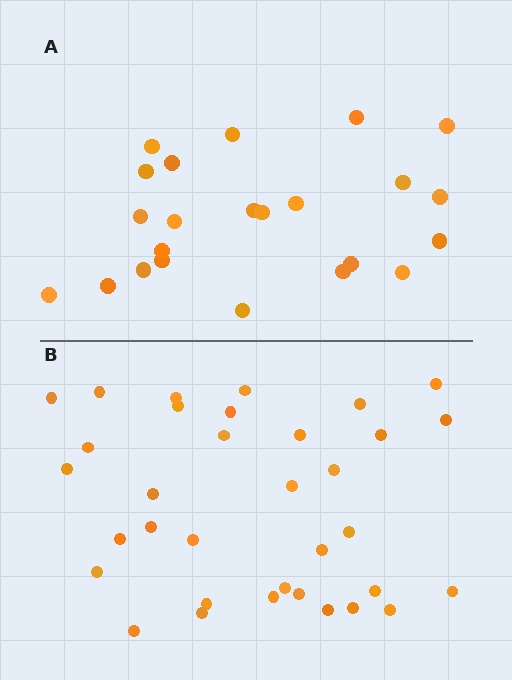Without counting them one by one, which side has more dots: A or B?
Region B (the bottom region) has more dots.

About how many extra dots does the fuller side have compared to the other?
Region B has roughly 12 or so more dots than region A.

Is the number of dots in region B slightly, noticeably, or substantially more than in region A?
Region B has substantially more. The ratio is roughly 1.5 to 1.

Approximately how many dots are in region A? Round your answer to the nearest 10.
About 20 dots. (The exact count is 23, which rounds to 20.)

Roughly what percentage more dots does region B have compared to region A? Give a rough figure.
About 50% more.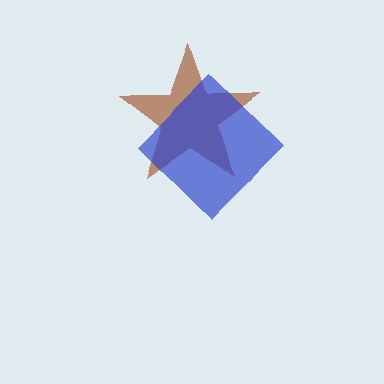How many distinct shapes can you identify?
There are 2 distinct shapes: a brown star, a blue diamond.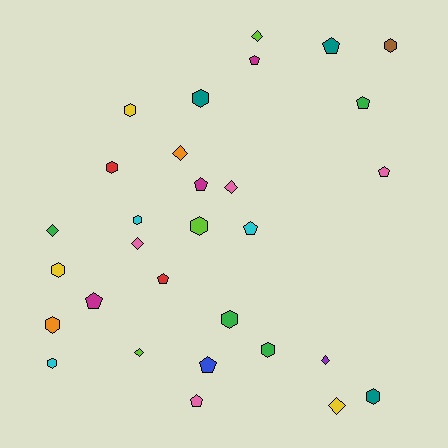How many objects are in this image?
There are 30 objects.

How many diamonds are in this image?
There are 8 diamonds.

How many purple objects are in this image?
There is 1 purple object.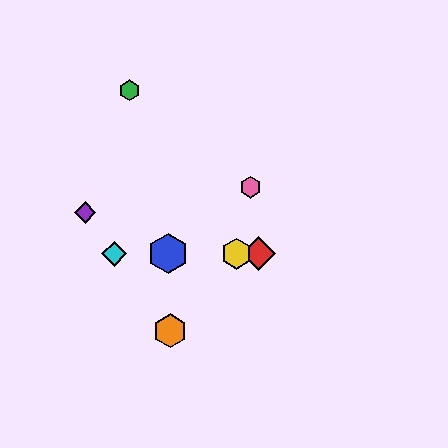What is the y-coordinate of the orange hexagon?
The orange hexagon is at y≈331.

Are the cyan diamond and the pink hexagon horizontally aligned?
No, the cyan diamond is at y≈254 and the pink hexagon is at y≈187.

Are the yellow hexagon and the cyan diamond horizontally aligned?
Yes, both are at y≈254.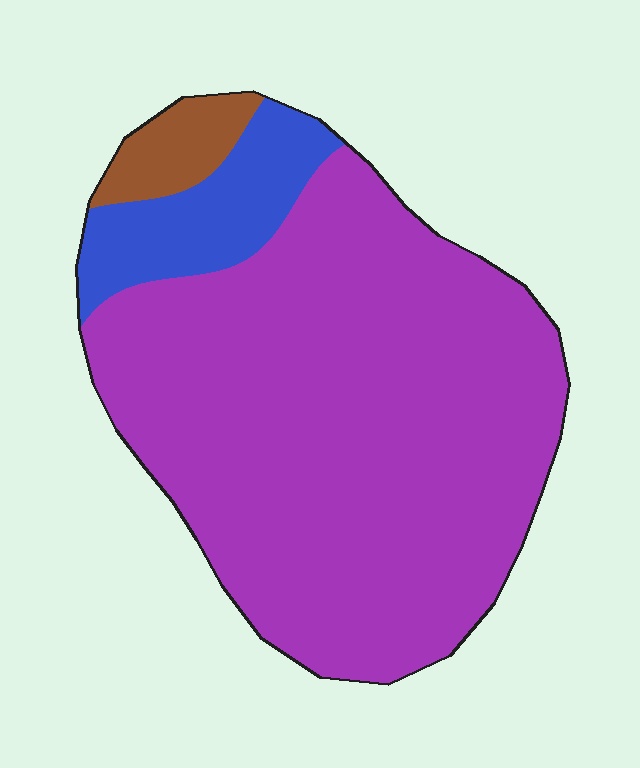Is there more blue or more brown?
Blue.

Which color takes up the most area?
Purple, at roughly 80%.